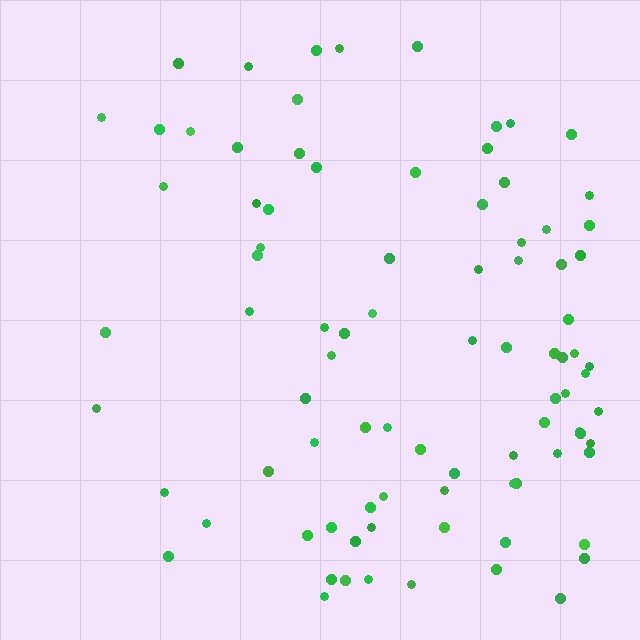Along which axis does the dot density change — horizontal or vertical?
Horizontal.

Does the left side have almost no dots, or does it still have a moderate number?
Still a moderate number, just noticeably fewer than the right.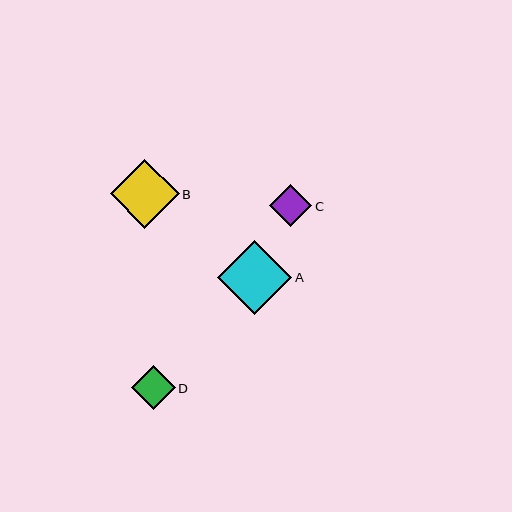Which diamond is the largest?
Diamond A is the largest with a size of approximately 74 pixels.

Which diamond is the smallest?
Diamond C is the smallest with a size of approximately 42 pixels.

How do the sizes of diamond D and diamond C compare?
Diamond D and diamond C are approximately the same size.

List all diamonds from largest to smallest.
From largest to smallest: A, B, D, C.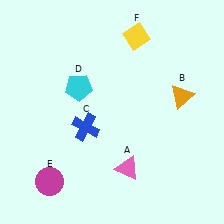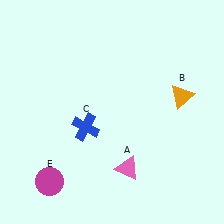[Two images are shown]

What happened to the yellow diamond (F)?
The yellow diamond (F) was removed in Image 2. It was in the top-right area of Image 1.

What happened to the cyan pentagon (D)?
The cyan pentagon (D) was removed in Image 2. It was in the top-left area of Image 1.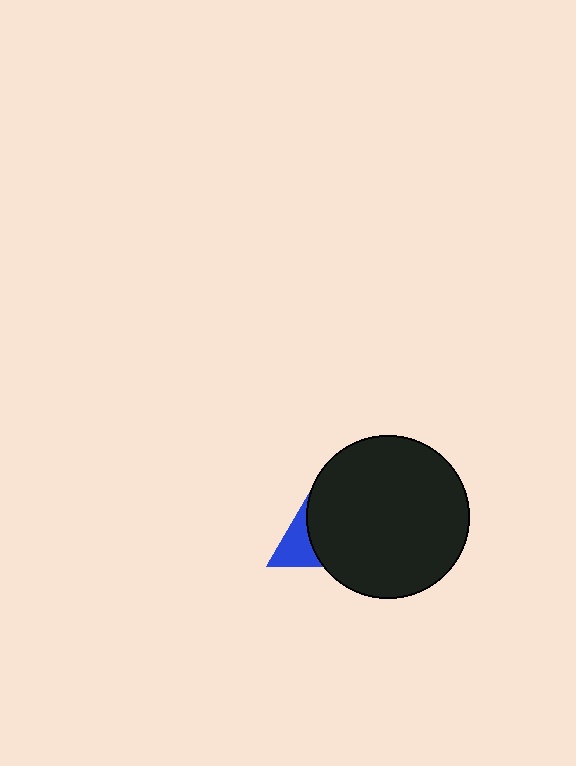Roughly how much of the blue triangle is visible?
A small part of it is visible (roughly 45%).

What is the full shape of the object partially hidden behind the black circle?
The partially hidden object is a blue triangle.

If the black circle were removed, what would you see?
You would see the complete blue triangle.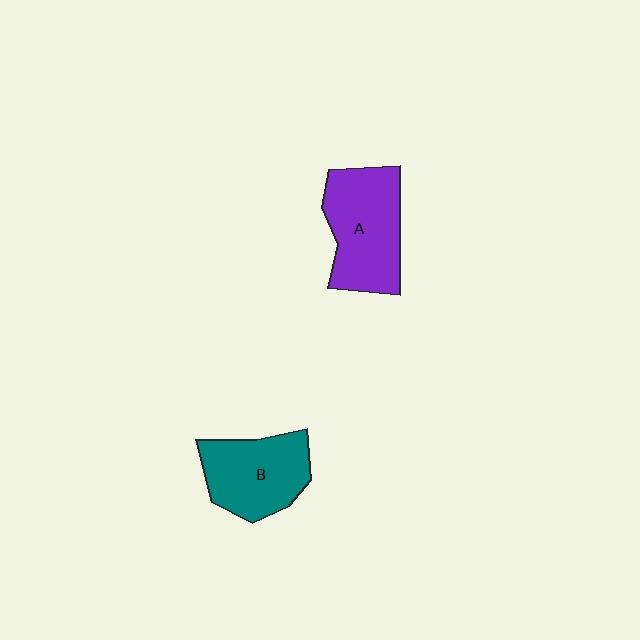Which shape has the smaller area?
Shape B (teal).